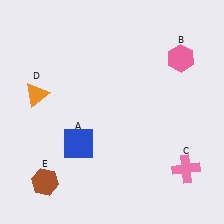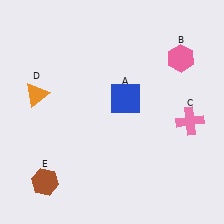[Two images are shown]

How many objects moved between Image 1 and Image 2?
2 objects moved between the two images.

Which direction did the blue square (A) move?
The blue square (A) moved right.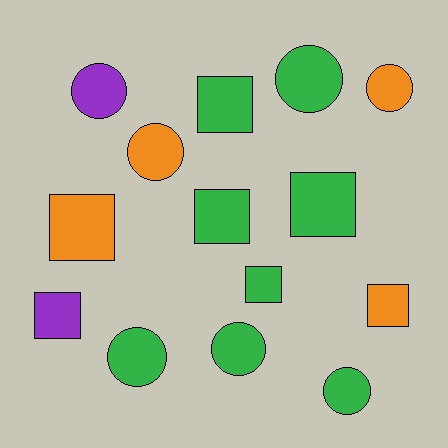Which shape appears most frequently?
Square, with 7 objects.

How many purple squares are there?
There is 1 purple square.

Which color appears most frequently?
Green, with 8 objects.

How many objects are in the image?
There are 14 objects.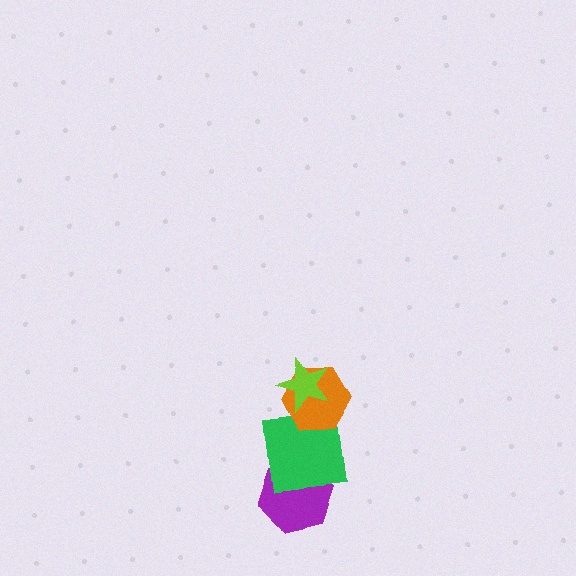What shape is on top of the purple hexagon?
The green square is on top of the purple hexagon.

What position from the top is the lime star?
The lime star is 1st from the top.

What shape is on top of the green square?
The orange hexagon is on top of the green square.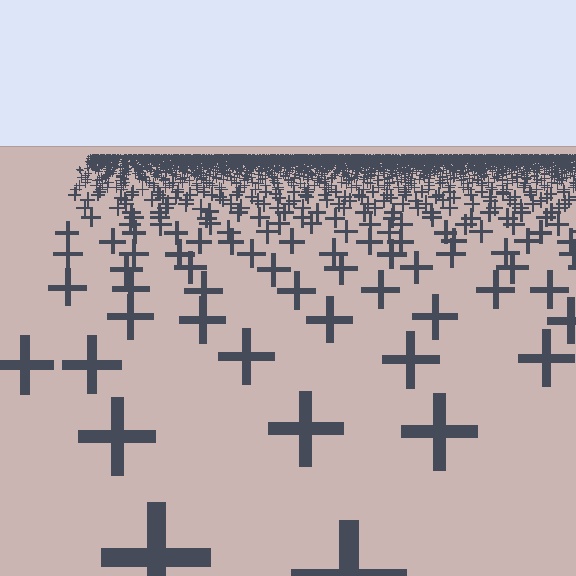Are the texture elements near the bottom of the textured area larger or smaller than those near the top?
Larger. Near the bottom, elements are closer to the viewer and appear at a bigger on-screen size.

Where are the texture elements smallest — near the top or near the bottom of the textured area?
Near the top.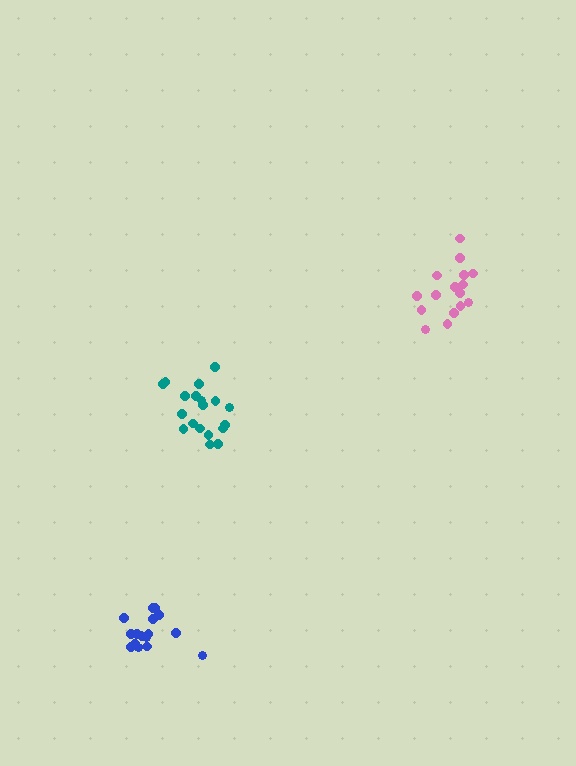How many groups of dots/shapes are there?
There are 3 groups.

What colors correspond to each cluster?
The clusters are colored: teal, pink, blue.